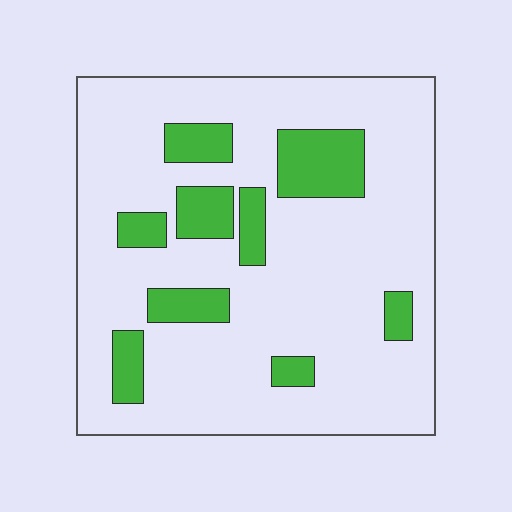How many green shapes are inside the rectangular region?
9.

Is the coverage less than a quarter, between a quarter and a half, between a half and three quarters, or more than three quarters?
Less than a quarter.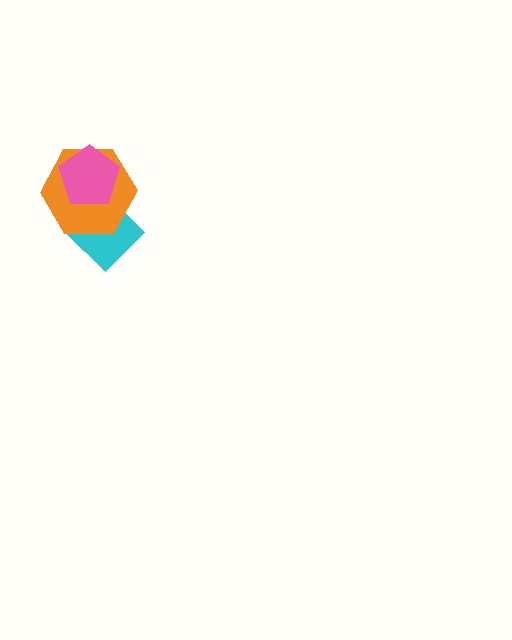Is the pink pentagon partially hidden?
No, no other shape covers it.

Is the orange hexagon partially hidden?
Yes, it is partially covered by another shape.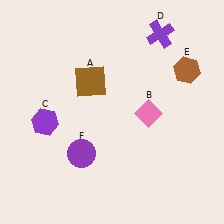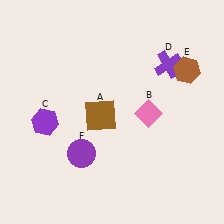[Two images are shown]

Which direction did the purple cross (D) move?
The purple cross (D) moved down.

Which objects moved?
The objects that moved are: the brown square (A), the purple cross (D).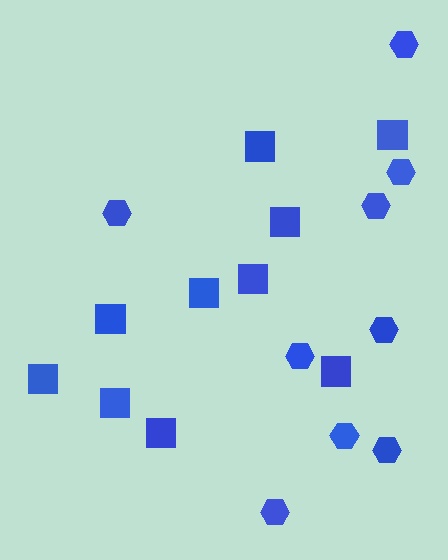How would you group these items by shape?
There are 2 groups: one group of hexagons (9) and one group of squares (10).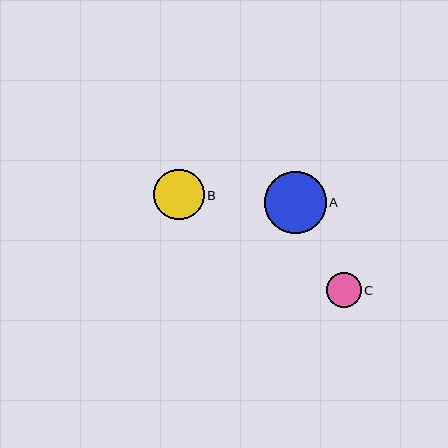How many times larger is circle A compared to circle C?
Circle A is approximately 1.8 times the size of circle C.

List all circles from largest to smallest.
From largest to smallest: A, B, C.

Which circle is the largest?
Circle A is the largest with a size of approximately 62 pixels.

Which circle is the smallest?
Circle C is the smallest with a size of approximately 35 pixels.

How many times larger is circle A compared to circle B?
Circle A is approximately 1.2 times the size of circle B.